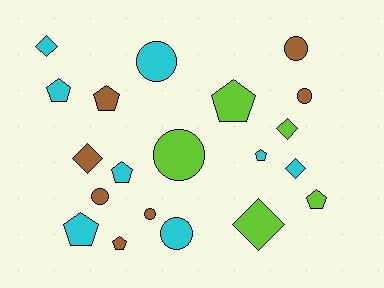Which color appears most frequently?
Cyan, with 8 objects.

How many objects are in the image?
There are 20 objects.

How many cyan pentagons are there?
There are 4 cyan pentagons.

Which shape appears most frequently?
Pentagon, with 8 objects.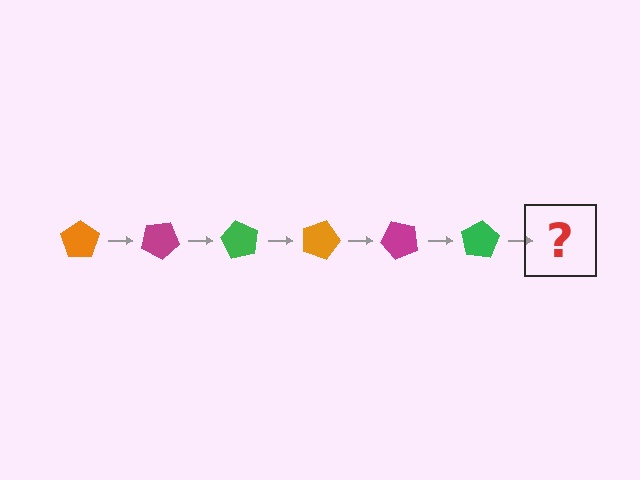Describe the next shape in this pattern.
It should be an orange pentagon, rotated 180 degrees from the start.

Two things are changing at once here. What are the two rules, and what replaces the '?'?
The two rules are that it rotates 30 degrees each step and the color cycles through orange, magenta, and green. The '?' should be an orange pentagon, rotated 180 degrees from the start.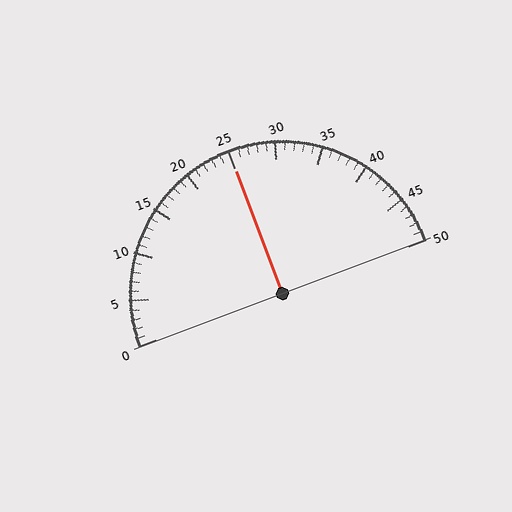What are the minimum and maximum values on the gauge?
The gauge ranges from 0 to 50.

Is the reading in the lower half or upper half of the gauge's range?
The reading is in the upper half of the range (0 to 50).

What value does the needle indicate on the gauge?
The needle indicates approximately 25.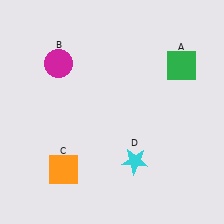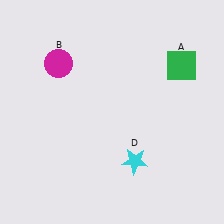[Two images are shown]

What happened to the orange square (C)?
The orange square (C) was removed in Image 2. It was in the bottom-left area of Image 1.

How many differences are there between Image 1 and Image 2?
There is 1 difference between the two images.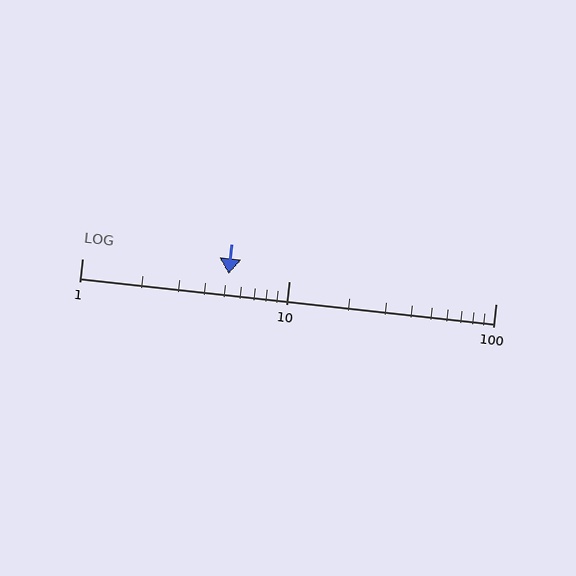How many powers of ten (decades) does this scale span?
The scale spans 2 decades, from 1 to 100.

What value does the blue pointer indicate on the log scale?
The pointer indicates approximately 5.1.